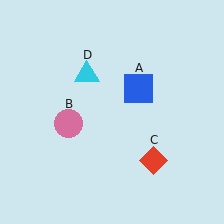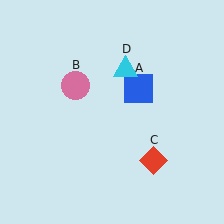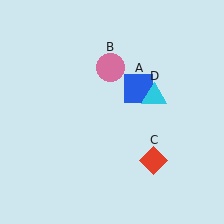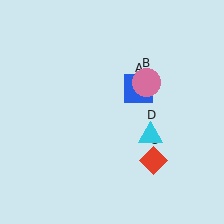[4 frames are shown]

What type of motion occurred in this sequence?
The pink circle (object B), cyan triangle (object D) rotated clockwise around the center of the scene.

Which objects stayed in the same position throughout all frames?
Blue square (object A) and red diamond (object C) remained stationary.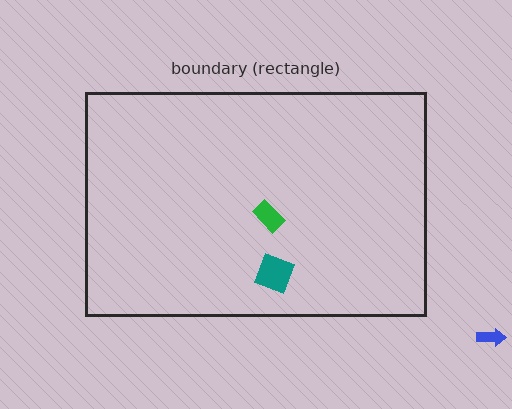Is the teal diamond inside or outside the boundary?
Inside.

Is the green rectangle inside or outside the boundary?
Inside.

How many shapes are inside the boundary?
2 inside, 1 outside.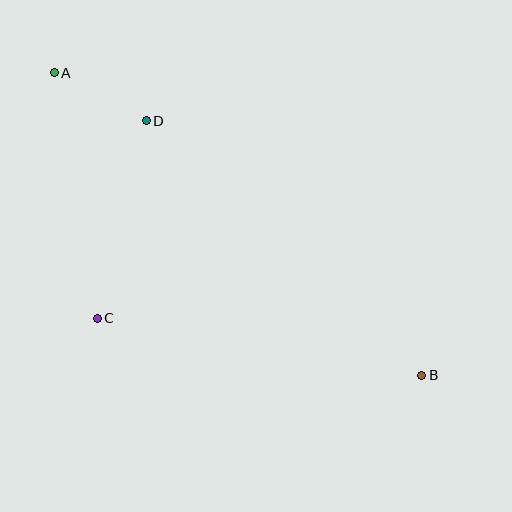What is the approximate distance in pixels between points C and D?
The distance between C and D is approximately 203 pixels.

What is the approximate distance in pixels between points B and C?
The distance between B and C is approximately 330 pixels.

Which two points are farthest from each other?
Points A and B are farthest from each other.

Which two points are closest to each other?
Points A and D are closest to each other.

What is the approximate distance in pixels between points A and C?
The distance between A and C is approximately 249 pixels.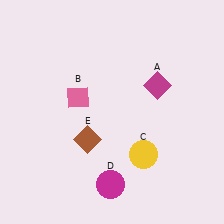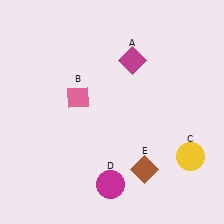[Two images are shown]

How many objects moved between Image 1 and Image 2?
3 objects moved between the two images.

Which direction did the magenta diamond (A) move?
The magenta diamond (A) moved left.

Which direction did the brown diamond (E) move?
The brown diamond (E) moved right.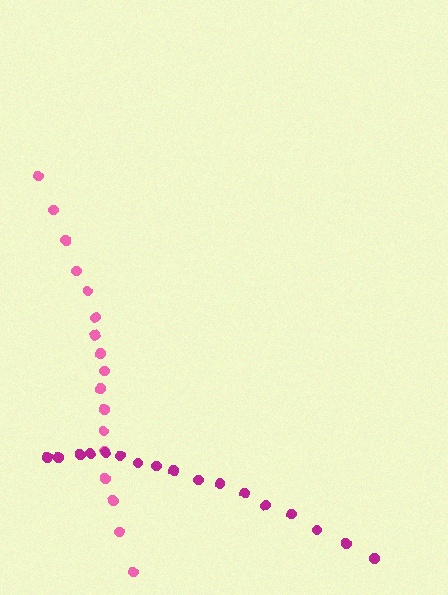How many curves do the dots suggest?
There are 2 distinct paths.